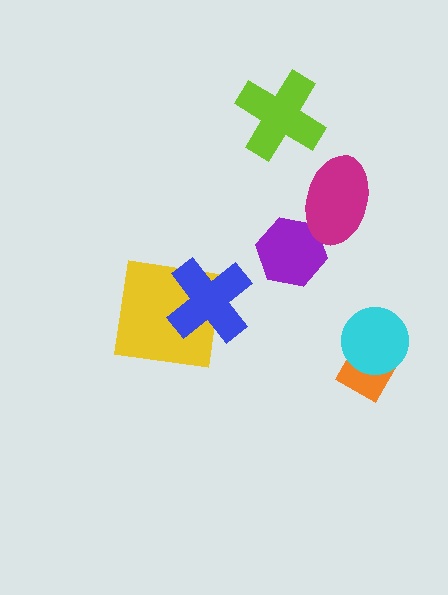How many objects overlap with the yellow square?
1 object overlaps with the yellow square.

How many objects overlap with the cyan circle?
1 object overlaps with the cyan circle.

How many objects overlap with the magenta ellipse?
1 object overlaps with the magenta ellipse.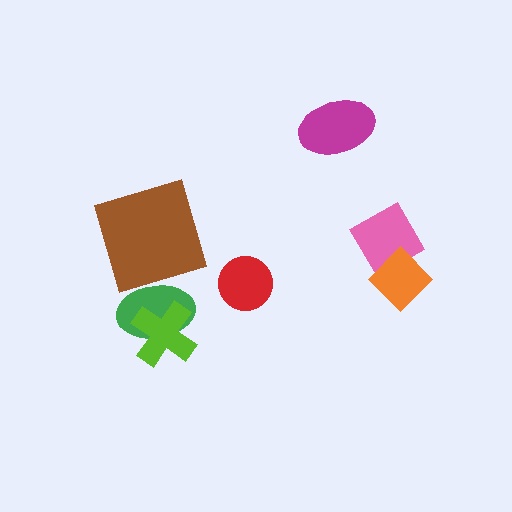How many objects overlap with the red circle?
0 objects overlap with the red circle.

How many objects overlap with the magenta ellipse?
0 objects overlap with the magenta ellipse.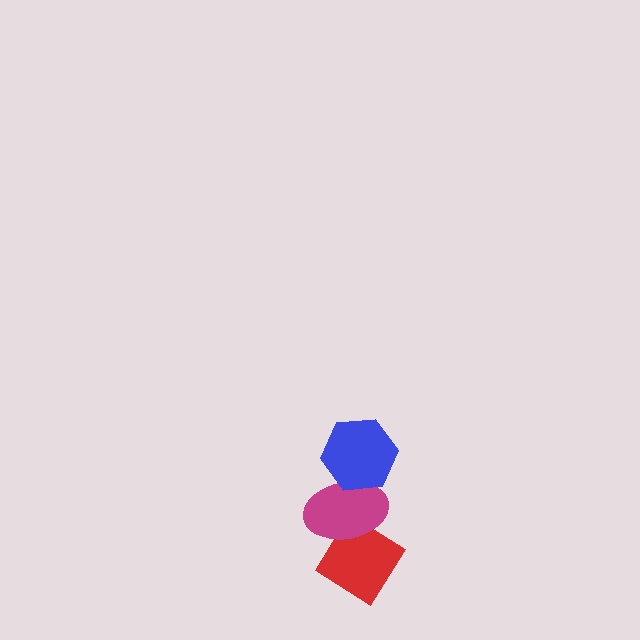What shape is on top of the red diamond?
The magenta ellipse is on top of the red diamond.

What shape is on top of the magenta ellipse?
The blue hexagon is on top of the magenta ellipse.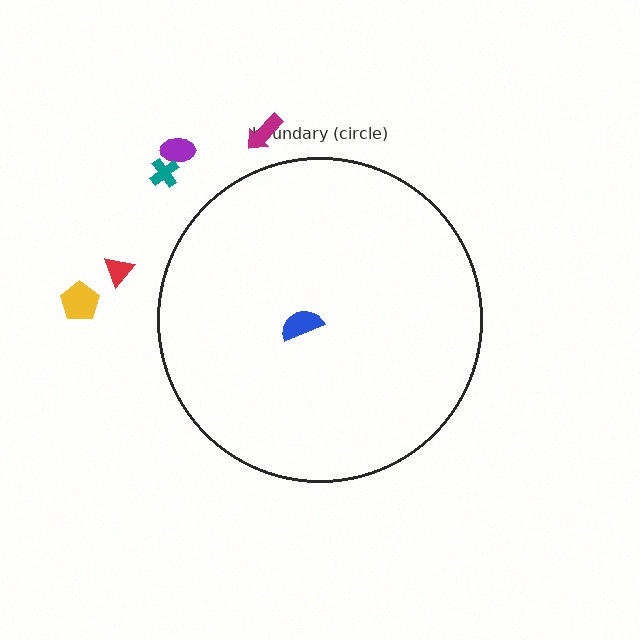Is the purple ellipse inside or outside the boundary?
Outside.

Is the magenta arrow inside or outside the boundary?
Outside.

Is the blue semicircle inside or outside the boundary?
Inside.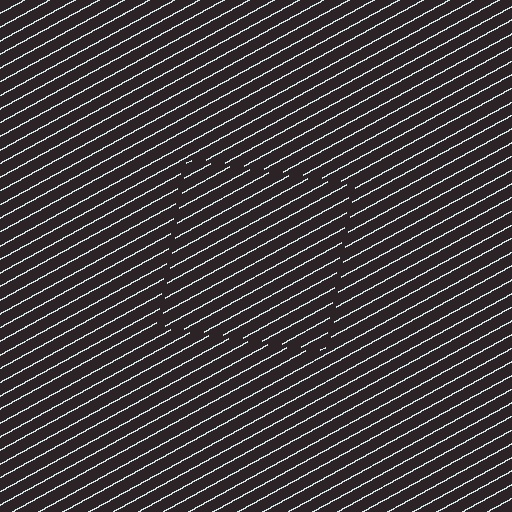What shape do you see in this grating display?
An illusory square. The interior of the shape contains the same grating, shifted by half a period — the contour is defined by the phase discontinuity where line-ends from the inner and outer gratings abut.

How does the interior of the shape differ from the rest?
The interior of the shape contains the same grating, shifted by half a period — the contour is defined by the phase discontinuity where line-ends from the inner and outer gratings abut.